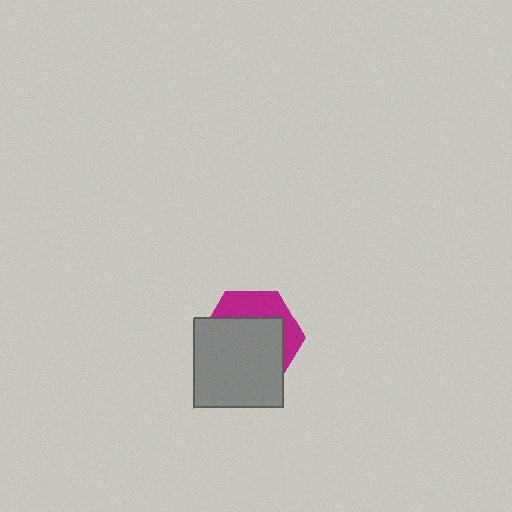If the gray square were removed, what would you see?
You would see the complete magenta hexagon.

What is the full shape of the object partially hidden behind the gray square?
The partially hidden object is a magenta hexagon.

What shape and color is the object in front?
The object in front is a gray square.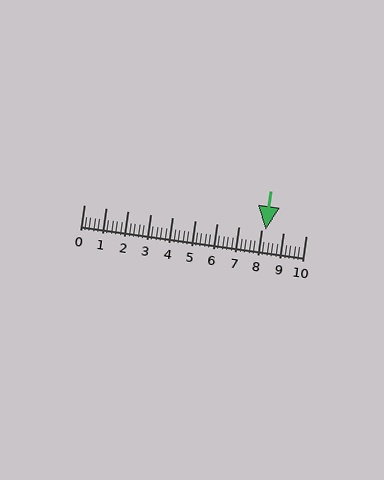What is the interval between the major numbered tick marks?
The major tick marks are spaced 1 units apart.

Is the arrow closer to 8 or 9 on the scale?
The arrow is closer to 8.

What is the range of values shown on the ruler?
The ruler shows values from 0 to 10.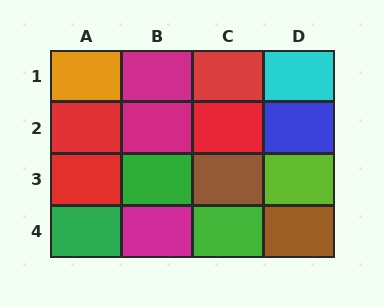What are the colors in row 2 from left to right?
Red, magenta, red, blue.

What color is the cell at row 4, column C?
Green.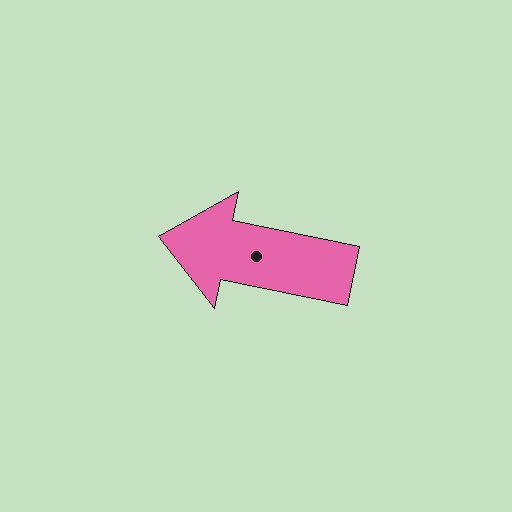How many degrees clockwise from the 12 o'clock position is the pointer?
Approximately 282 degrees.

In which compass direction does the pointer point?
West.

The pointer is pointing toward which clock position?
Roughly 9 o'clock.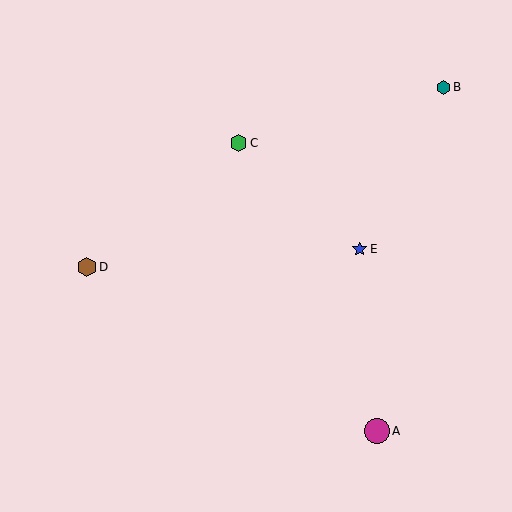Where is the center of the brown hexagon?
The center of the brown hexagon is at (87, 267).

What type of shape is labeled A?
Shape A is a magenta circle.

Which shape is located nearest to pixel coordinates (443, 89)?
The teal hexagon (labeled B) at (443, 87) is nearest to that location.